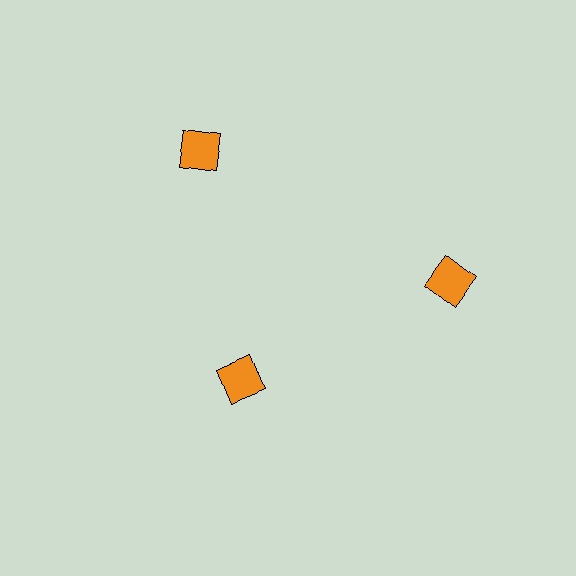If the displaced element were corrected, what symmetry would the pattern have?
It would have 3-fold rotational symmetry — the pattern would map onto itself every 120 degrees.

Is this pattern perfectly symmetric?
No. The 3 orange squares are arranged in a ring, but one element near the 7 o'clock position is pulled inward toward the center, breaking the 3-fold rotational symmetry.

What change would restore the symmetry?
The symmetry would be restored by moving it outward, back onto the ring so that all 3 squares sit at equal angles and equal distance from the center.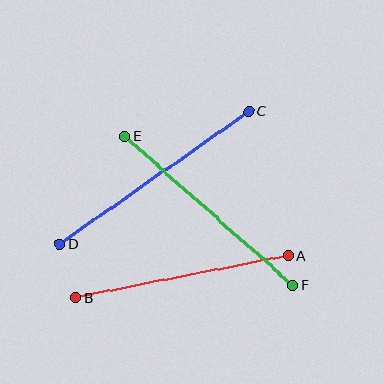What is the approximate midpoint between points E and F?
The midpoint is at approximately (209, 210) pixels.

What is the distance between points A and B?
The distance is approximately 216 pixels.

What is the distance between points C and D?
The distance is approximately 231 pixels.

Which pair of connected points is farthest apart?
Points C and D are farthest apart.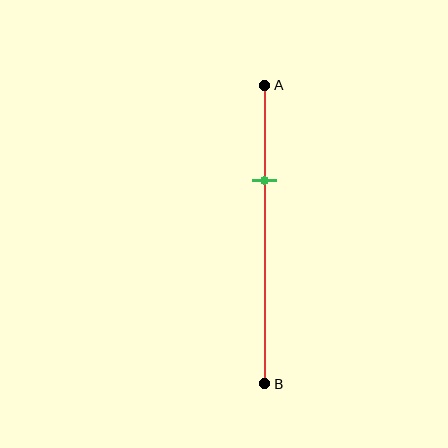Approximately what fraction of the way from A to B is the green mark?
The green mark is approximately 30% of the way from A to B.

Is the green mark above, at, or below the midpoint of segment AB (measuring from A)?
The green mark is above the midpoint of segment AB.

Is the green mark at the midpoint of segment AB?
No, the mark is at about 30% from A, not at the 50% midpoint.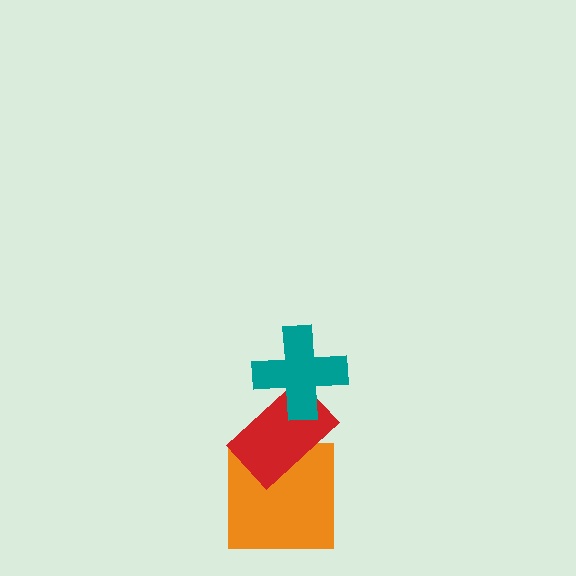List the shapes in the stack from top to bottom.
From top to bottom: the teal cross, the red rectangle, the orange square.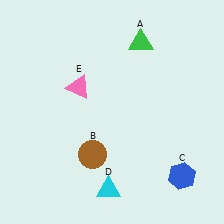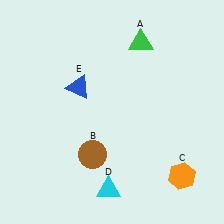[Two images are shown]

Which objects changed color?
C changed from blue to orange. E changed from pink to blue.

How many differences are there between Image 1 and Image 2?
There are 2 differences between the two images.